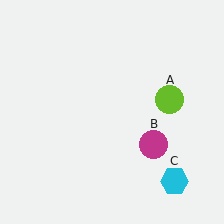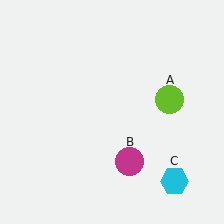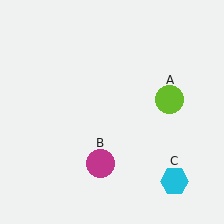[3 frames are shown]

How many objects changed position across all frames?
1 object changed position: magenta circle (object B).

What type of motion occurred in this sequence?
The magenta circle (object B) rotated clockwise around the center of the scene.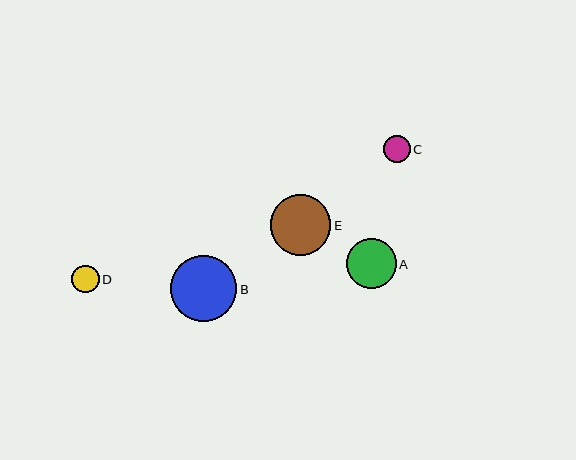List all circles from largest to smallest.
From largest to smallest: B, E, A, D, C.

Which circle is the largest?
Circle B is the largest with a size of approximately 66 pixels.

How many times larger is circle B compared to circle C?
Circle B is approximately 2.5 times the size of circle C.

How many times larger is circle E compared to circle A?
Circle E is approximately 1.2 times the size of circle A.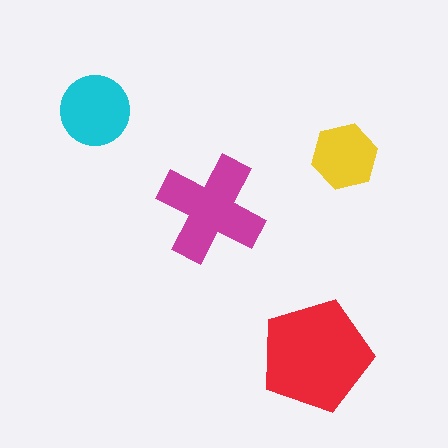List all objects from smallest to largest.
The yellow hexagon, the cyan circle, the magenta cross, the red pentagon.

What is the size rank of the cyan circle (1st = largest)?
3rd.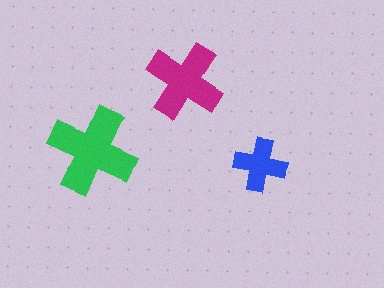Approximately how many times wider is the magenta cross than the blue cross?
About 1.5 times wider.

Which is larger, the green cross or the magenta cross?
The green one.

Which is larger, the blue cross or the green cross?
The green one.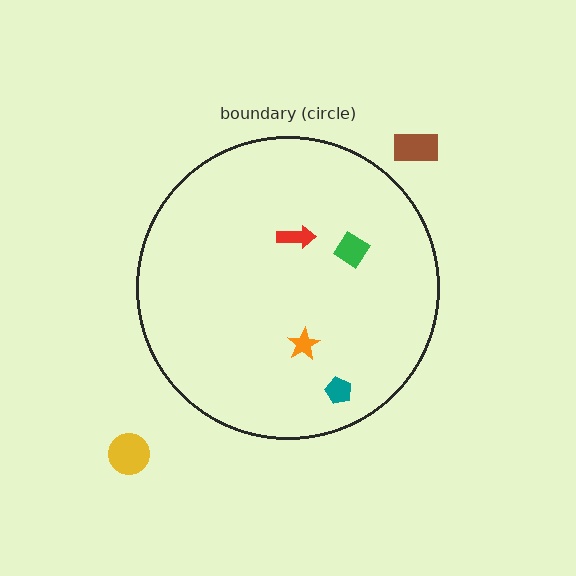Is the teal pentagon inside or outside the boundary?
Inside.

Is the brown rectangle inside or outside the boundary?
Outside.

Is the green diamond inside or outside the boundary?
Inside.